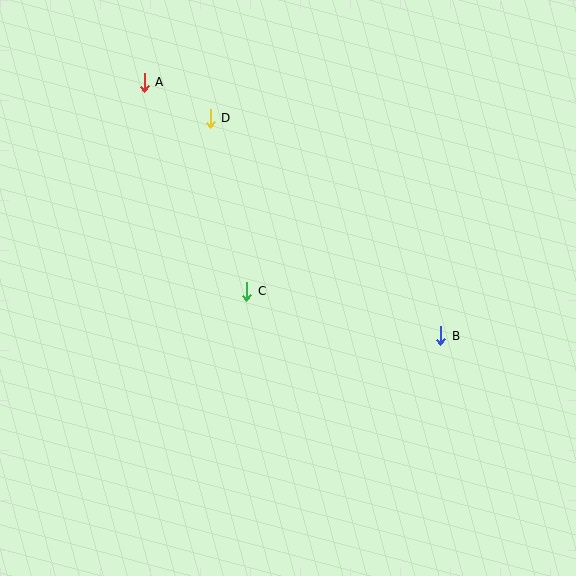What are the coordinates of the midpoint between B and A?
The midpoint between B and A is at (292, 209).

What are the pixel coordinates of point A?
Point A is at (144, 82).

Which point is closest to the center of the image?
Point C at (247, 291) is closest to the center.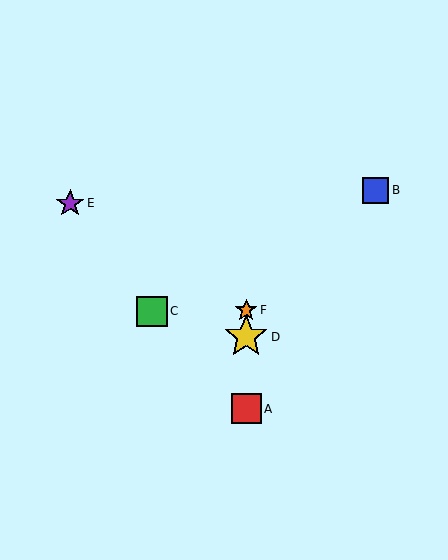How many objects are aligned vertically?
3 objects (A, D, F) are aligned vertically.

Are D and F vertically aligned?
Yes, both are at x≈246.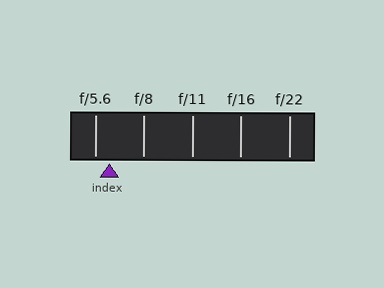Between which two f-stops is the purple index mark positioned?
The index mark is between f/5.6 and f/8.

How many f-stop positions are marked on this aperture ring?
There are 5 f-stop positions marked.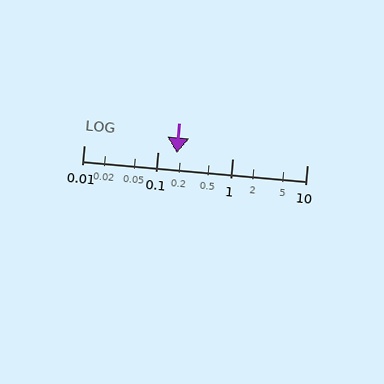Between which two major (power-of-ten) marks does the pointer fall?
The pointer is between 0.1 and 1.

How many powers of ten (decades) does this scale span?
The scale spans 3 decades, from 0.01 to 10.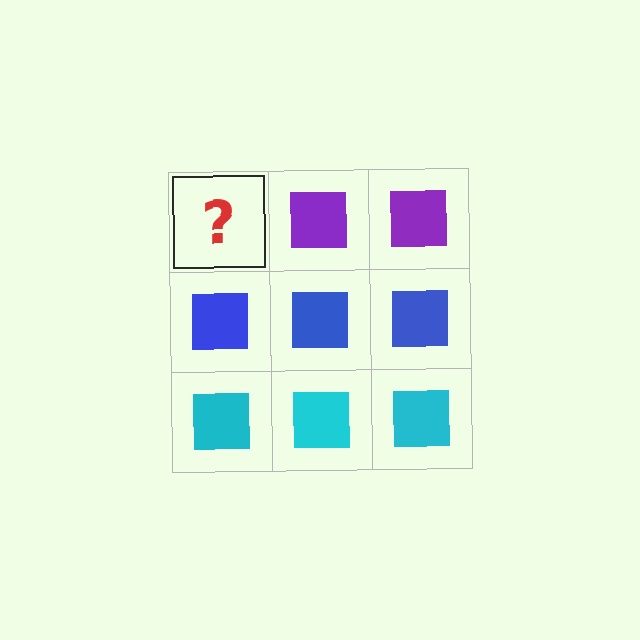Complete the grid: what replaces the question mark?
The question mark should be replaced with a purple square.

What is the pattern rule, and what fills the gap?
The rule is that each row has a consistent color. The gap should be filled with a purple square.